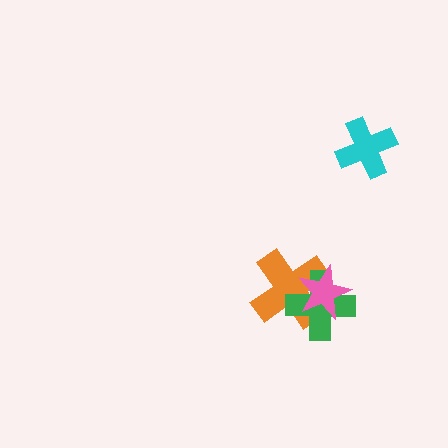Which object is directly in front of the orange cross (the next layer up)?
The green cross is directly in front of the orange cross.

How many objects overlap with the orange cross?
2 objects overlap with the orange cross.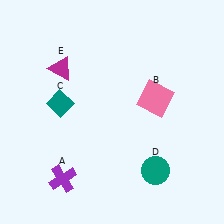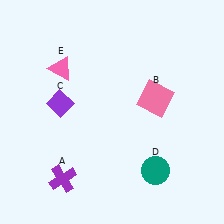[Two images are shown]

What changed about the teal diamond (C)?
In Image 1, C is teal. In Image 2, it changed to purple.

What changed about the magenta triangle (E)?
In Image 1, E is magenta. In Image 2, it changed to pink.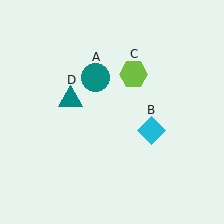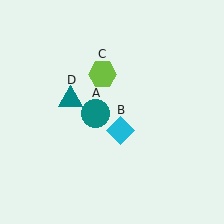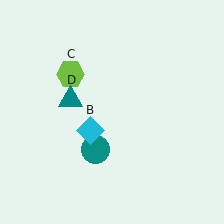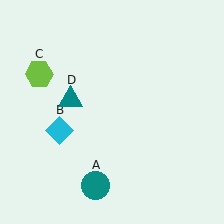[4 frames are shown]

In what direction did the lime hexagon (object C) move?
The lime hexagon (object C) moved left.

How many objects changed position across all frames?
3 objects changed position: teal circle (object A), cyan diamond (object B), lime hexagon (object C).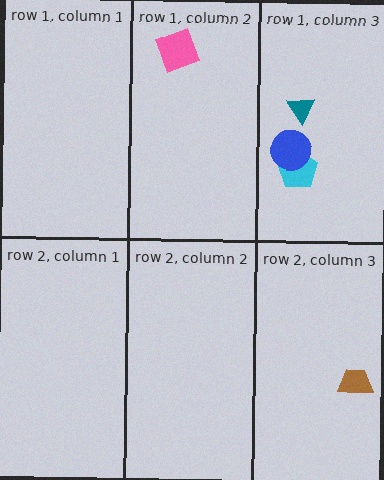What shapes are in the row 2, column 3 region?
The brown trapezoid.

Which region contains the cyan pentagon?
The row 1, column 3 region.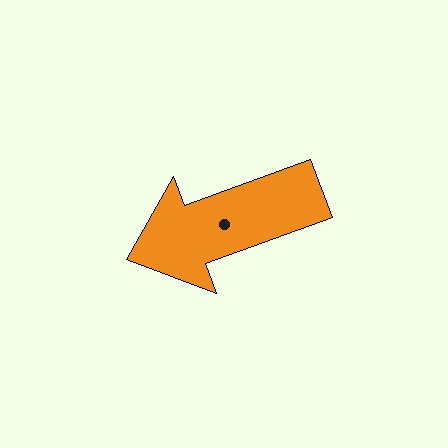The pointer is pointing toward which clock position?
Roughly 8 o'clock.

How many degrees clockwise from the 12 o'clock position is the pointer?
Approximately 250 degrees.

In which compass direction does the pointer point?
West.